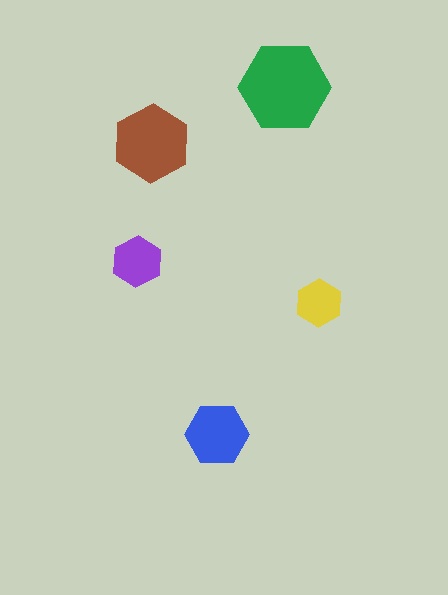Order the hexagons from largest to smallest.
the green one, the brown one, the blue one, the purple one, the yellow one.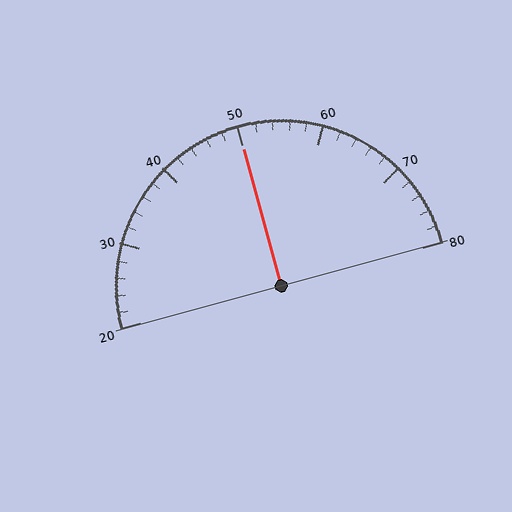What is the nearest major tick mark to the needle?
The nearest major tick mark is 50.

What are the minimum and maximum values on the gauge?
The gauge ranges from 20 to 80.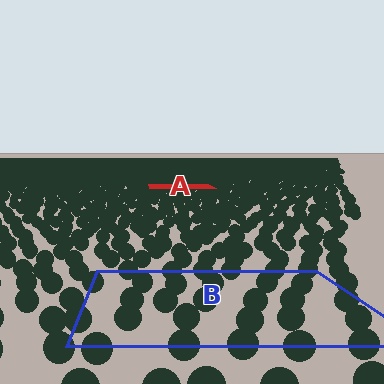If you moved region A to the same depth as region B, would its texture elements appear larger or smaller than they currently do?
They would appear larger. At a closer depth, the same texture elements are projected at a bigger on-screen size.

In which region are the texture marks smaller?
The texture marks are smaller in region A, because it is farther away.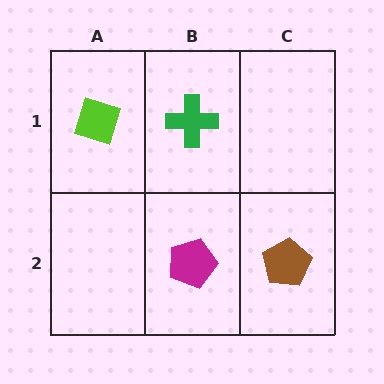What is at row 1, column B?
A green cross.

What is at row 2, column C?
A brown pentagon.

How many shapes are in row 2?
2 shapes.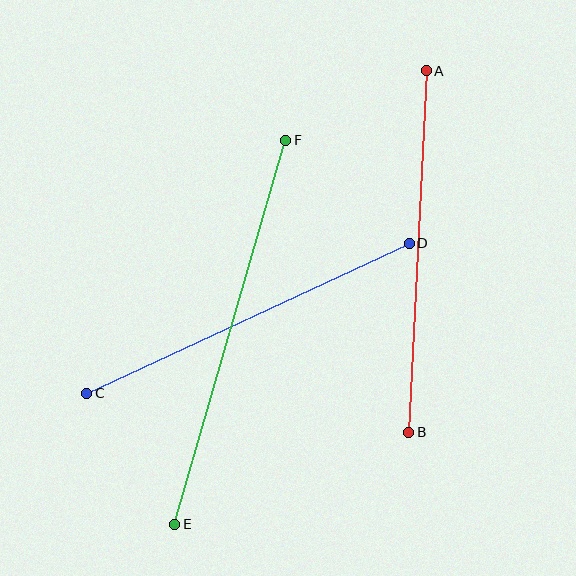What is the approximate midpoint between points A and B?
The midpoint is at approximately (418, 252) pixels.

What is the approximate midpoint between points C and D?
The midpoint is at approximately (248, 318) pixels.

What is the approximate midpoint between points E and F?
The midpoint is at approximately (230, 332) pixels.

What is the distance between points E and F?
The distance is approximately 399 pixels.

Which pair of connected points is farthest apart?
Points E and F are farthest apart.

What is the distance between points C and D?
The distance is approximately 356 pixels.